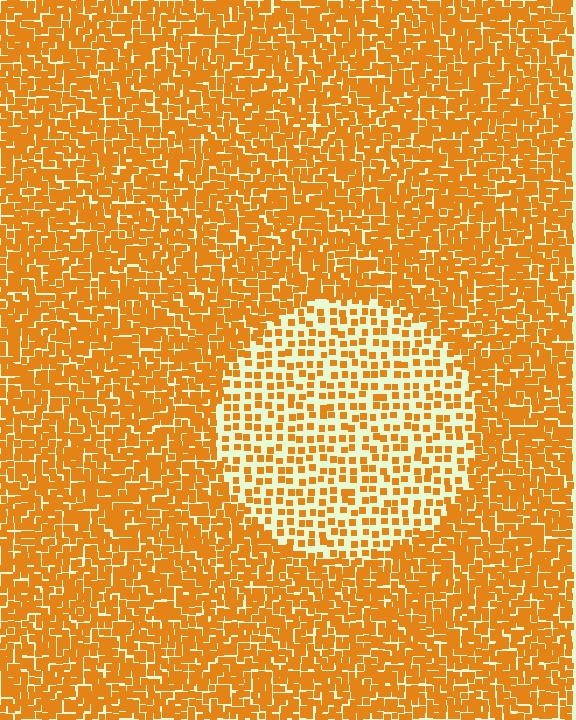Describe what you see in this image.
The image contains small orange elements arranged at two different densities. A circle-shaped region is visible where the elements are less densely packed than the surrounding area.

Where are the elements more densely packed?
The elements are more densely packed outside the circle boundary.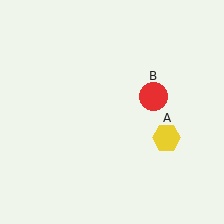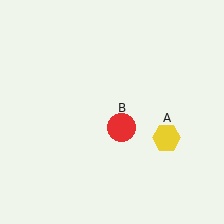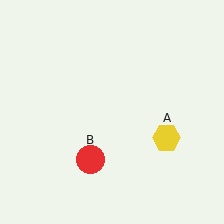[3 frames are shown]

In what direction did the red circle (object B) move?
The red circle (object B) moved down and to the left.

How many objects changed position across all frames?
1 object changed position: red circle (object B).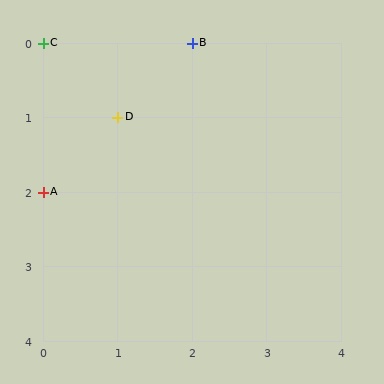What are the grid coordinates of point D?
Point D is at grid coordinates (1, 1).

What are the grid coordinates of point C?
Point C is at grid coordinates (0, 0).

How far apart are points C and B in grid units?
Points C and B are 2 columns apart.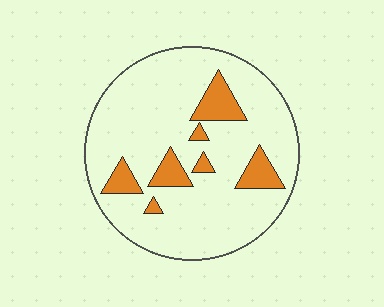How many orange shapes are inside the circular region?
7.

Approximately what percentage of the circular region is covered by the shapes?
Approximately 15%.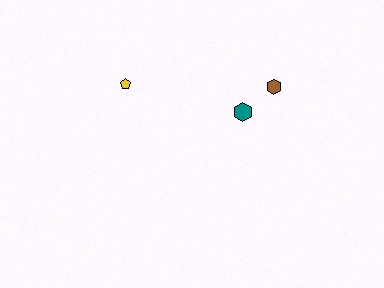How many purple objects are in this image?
There are no purple objects.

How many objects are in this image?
There are 3 objects.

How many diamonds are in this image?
There are no diamonds.